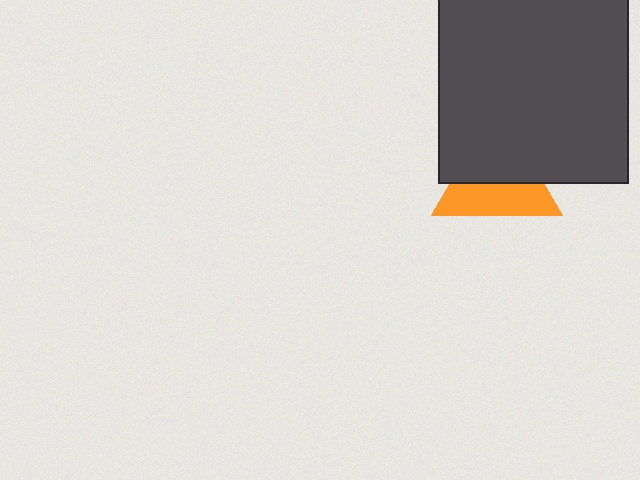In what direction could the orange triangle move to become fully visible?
The orange triangle could move down. That would shift it out from behind the dark gray square entirely.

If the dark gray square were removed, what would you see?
You would see the complete orange triangle.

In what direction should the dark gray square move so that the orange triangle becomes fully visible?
The dark gray square should move up. That is the shortest direction to clear the overlap and leave the orange triangle fully visible.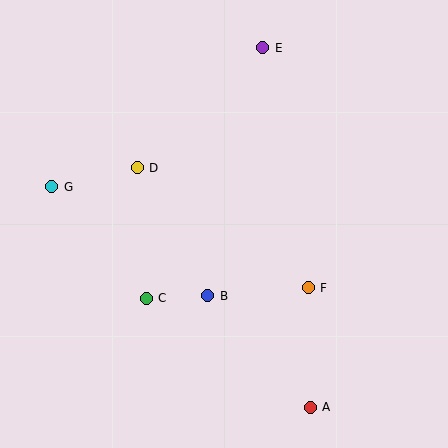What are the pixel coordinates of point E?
Point E is at (263, 48).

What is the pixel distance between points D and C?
The distance between D and C is 130 pixels.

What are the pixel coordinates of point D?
Point D is at (137, 168).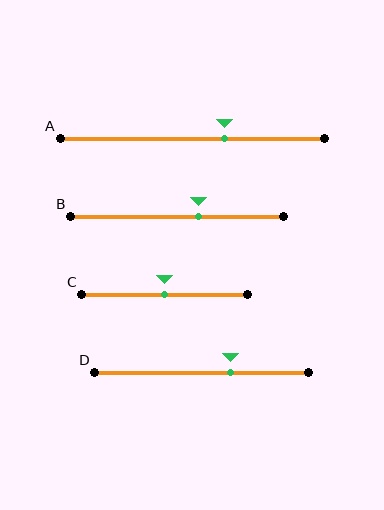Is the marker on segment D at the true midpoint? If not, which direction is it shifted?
No, the marker on segment D is shifted to the right by about 13% of the segment length.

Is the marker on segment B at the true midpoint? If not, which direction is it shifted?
No, the marker on segment B is shifted to the right by about 10% of the segment length.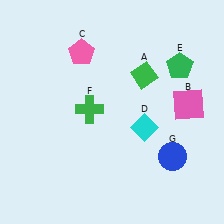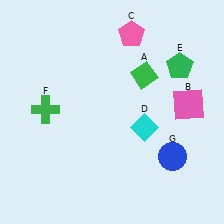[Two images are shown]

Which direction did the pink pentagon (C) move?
The pink pentagon (C) moved right.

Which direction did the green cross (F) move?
The green cross (F) moved left.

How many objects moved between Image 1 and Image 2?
2 objects moved between the two images.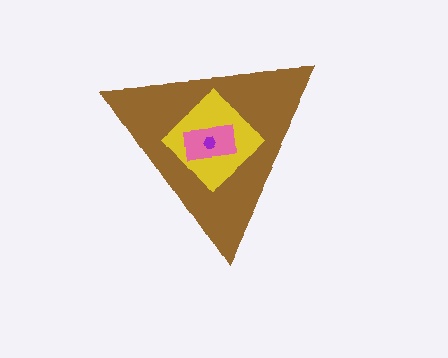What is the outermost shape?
The brown triangle.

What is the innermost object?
The purple hexagon.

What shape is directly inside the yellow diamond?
The pink rectangle.